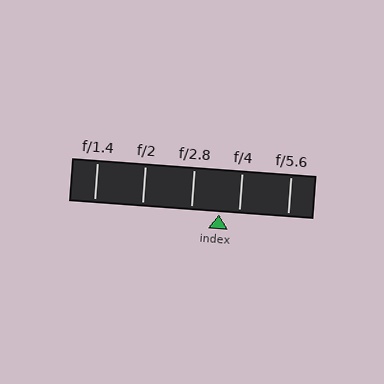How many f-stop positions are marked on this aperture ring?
There are 5 f-stop positions marked.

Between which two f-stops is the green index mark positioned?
The index mark is between f/2.8 and f/4.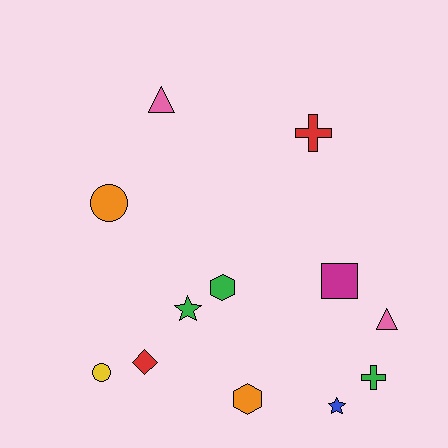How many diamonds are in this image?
There is 1 diamond.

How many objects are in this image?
There are 12 objects.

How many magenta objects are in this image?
There is 1 magenta object.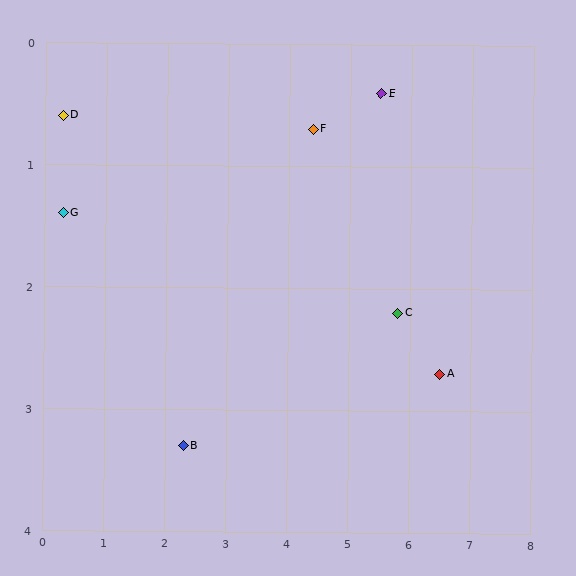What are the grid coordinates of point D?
Point D is at approximately (0.3, 0.6).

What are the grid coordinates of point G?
Point G is at approximately (0.3, 1.4).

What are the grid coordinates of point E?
Point E is at approximately (5.5, 0.4).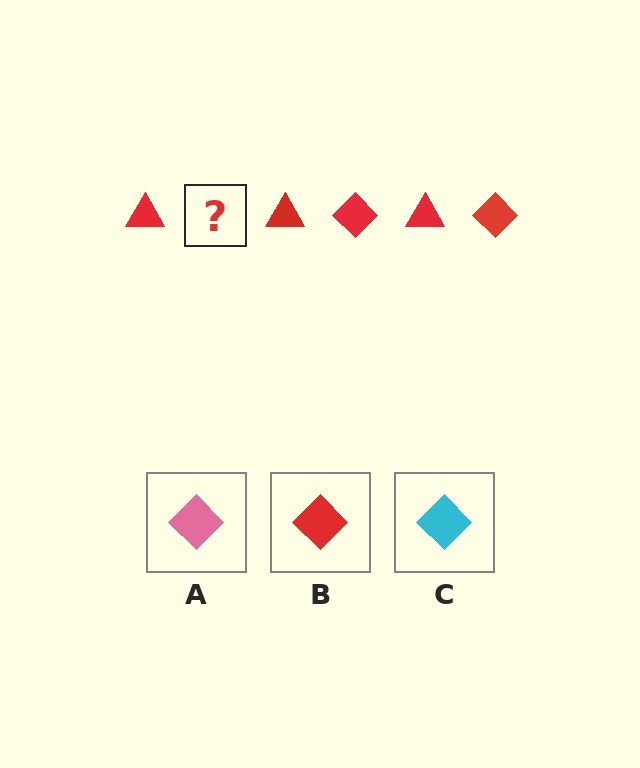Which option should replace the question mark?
Option B.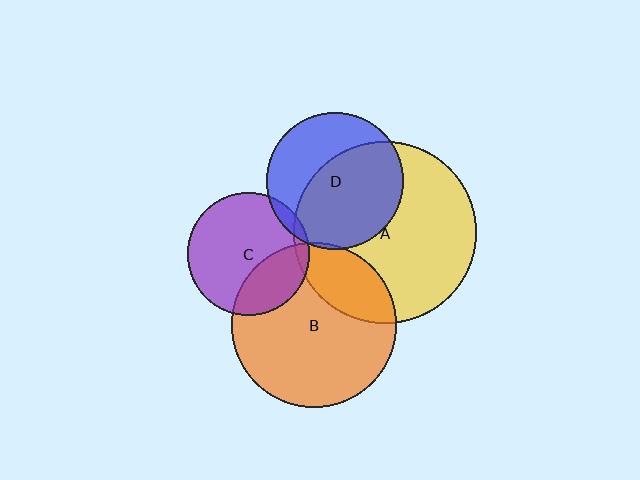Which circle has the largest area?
Circle A (yellow).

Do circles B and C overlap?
Yes.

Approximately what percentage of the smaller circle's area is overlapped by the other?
Approximately 30%.